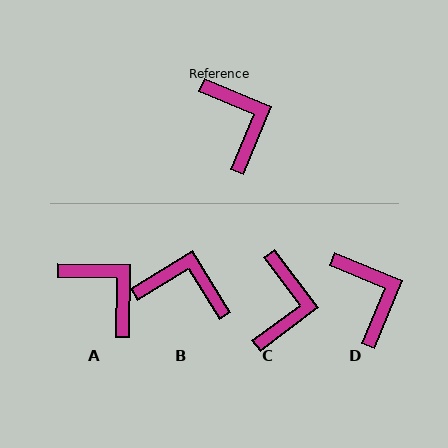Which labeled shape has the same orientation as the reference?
D.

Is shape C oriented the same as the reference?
No, it is off by about 30 degrees.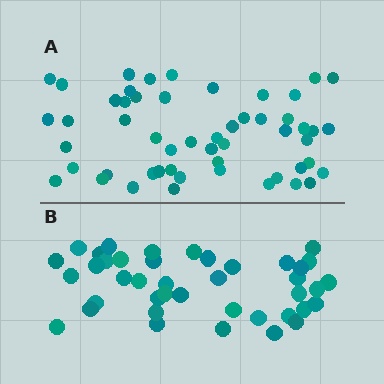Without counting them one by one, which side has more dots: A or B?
Region A (the top region) has more dots.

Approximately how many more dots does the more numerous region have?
Region A has roughly 12 or so more dots than region B.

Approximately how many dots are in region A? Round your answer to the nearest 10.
About 50 dots. (The exact count is 53, which rounds to 50.)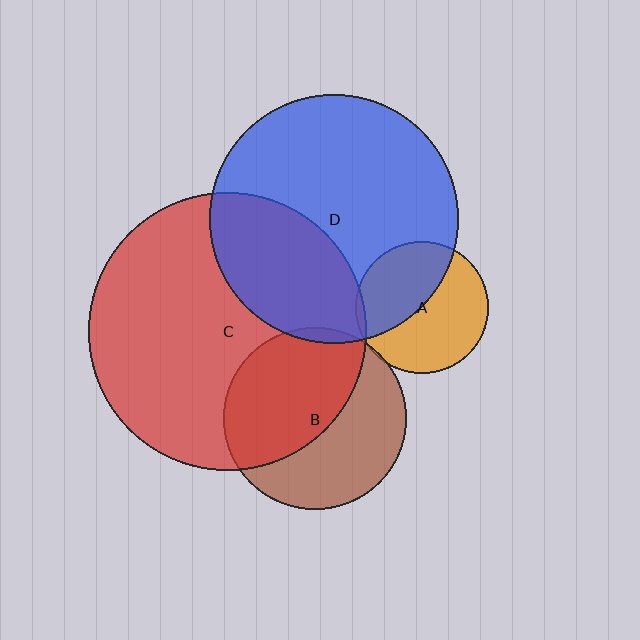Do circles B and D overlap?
Yes.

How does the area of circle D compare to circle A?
Approximately 3.5 times.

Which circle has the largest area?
Circle C (red).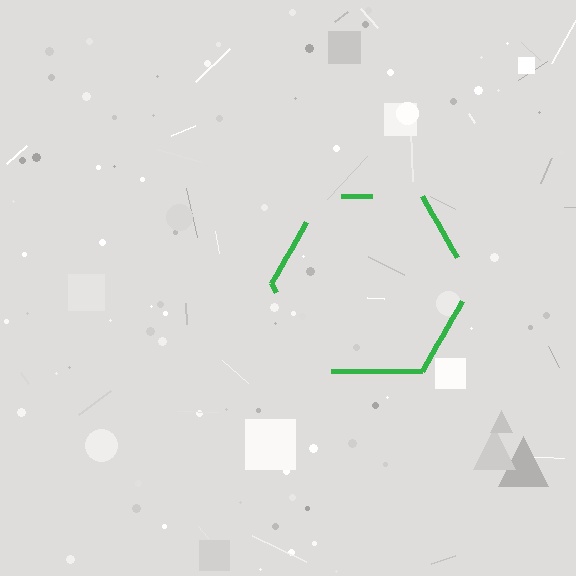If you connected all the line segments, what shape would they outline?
They would outline a hexagon.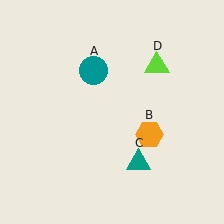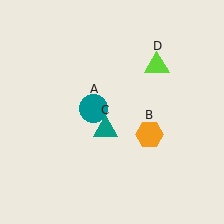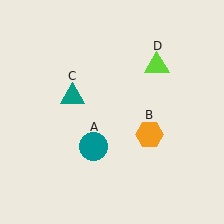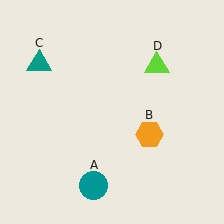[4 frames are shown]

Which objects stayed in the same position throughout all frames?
Orange hexagon (object B) and lime triangle (object D) remained stationary.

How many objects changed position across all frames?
2 objects changed position: teal circle (object A), teal triangle (object C).